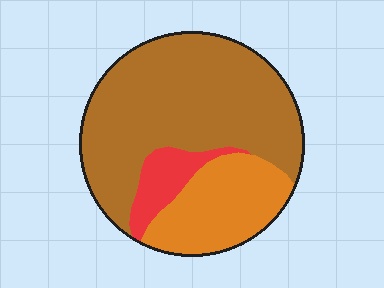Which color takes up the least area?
Red, at roughly 10%.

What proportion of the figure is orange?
Orange covers about 25% of the figure.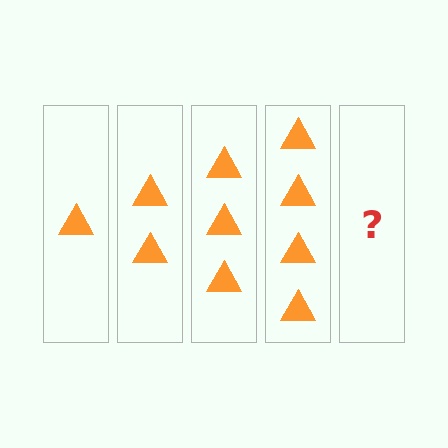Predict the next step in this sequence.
The next step is 5 triangles.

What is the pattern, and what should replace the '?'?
The pattern is that each step adds one more triangle. The '?' should be 5 triangles.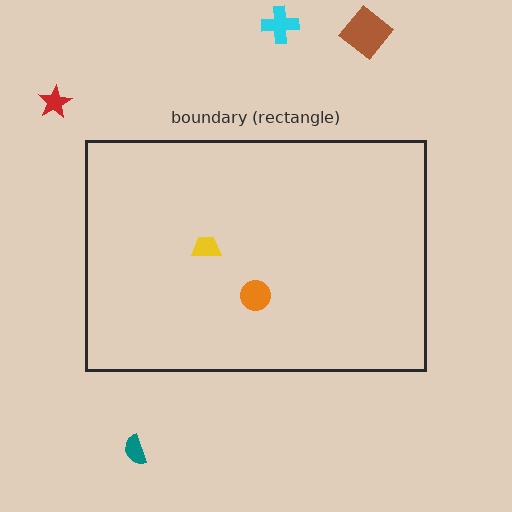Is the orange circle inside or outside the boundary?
Inside.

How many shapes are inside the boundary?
2 inside, 4 outside.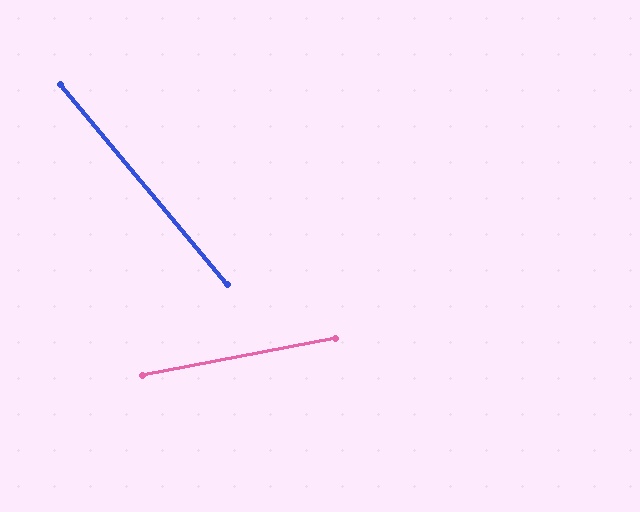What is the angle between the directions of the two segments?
Approximately 61 degrees.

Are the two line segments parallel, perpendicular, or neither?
Neither parallel nor perpendicular — they differ by about 61°.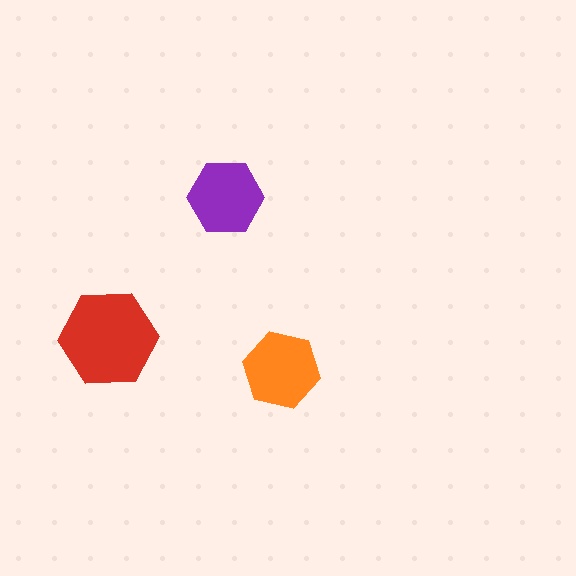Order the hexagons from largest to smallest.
the red one, the orange one, the purple one.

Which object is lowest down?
The orange hexagon is bottommost.